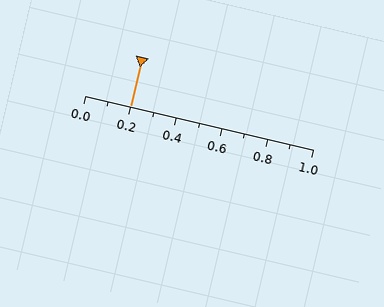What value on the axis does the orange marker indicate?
The marker indicates approximately 0.2.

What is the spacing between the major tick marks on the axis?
The major ticks are spaced 0.2 apart.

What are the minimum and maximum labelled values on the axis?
The axis runs from 0.0 to 1.0.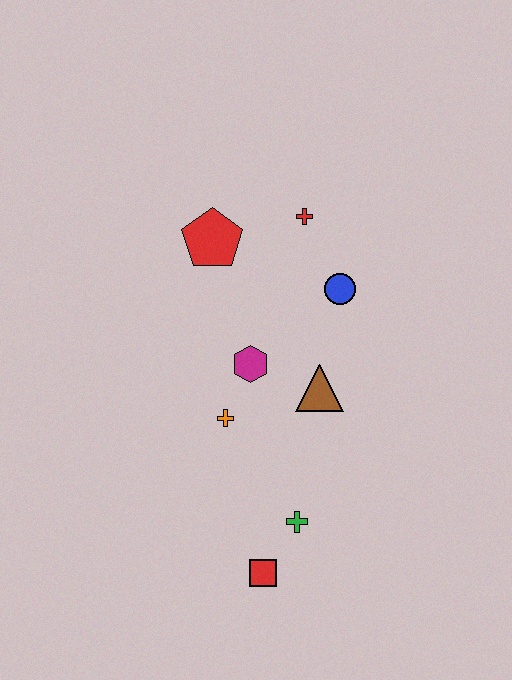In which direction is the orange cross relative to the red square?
The orange cross is above the red square.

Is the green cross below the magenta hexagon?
Yes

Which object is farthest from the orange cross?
The red cross is farthest from the orange cross.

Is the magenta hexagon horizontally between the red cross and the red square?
No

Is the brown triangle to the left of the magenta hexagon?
No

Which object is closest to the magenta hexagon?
The orange cross is closest to the magenta hexagon.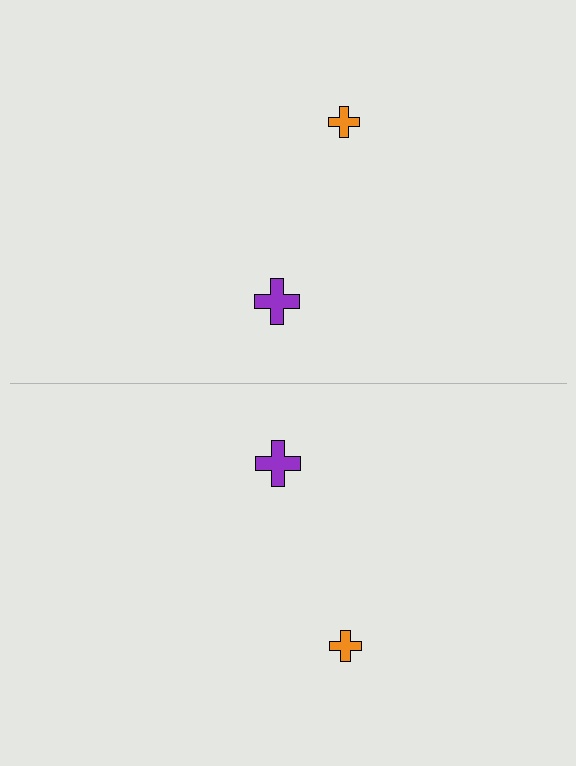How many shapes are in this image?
There are 4 shapes in this image.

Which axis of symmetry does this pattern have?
The pattern has a horizontal axis of symmetry running through the center of the image.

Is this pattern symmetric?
Yes, this pattern has bilateral (reflection) symmetry.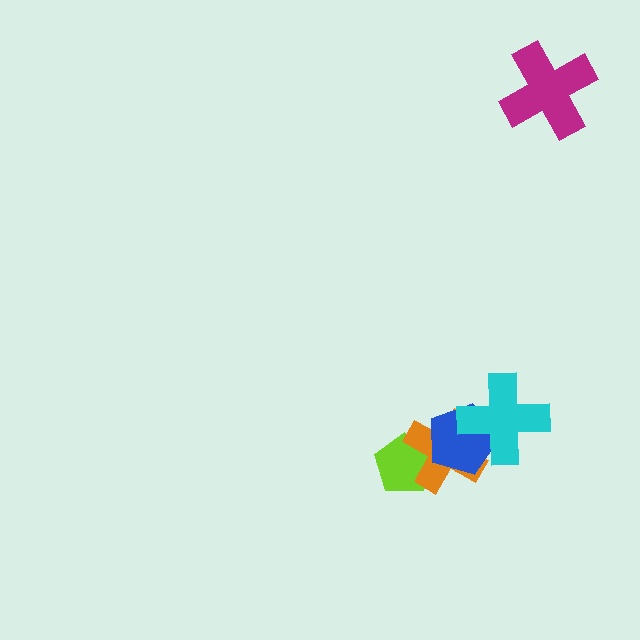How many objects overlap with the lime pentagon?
1 object overlaps with the lime pentagon.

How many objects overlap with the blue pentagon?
2 objects overlap with the blue pentagon.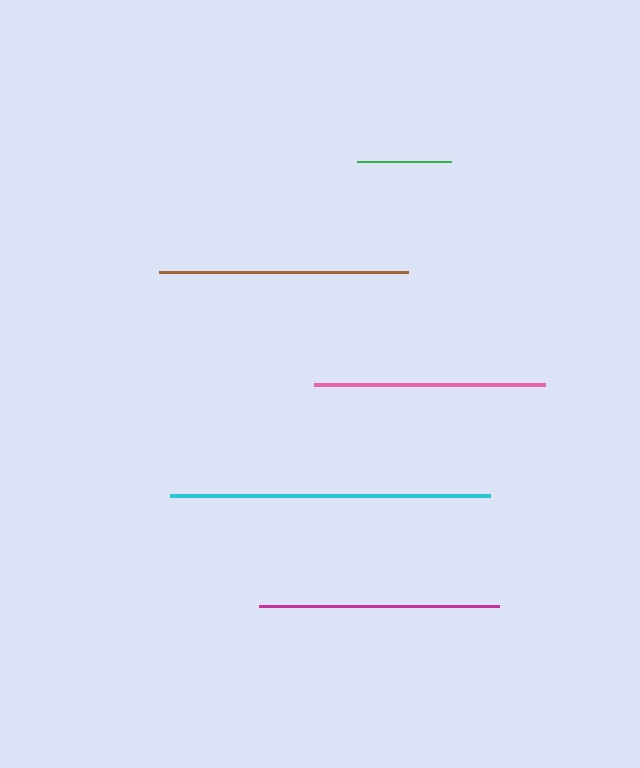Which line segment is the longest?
The cyan line is the longest at approximately 319 pixels.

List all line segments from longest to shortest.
From longest to shortest: cyan, brown, magenta, pink, green.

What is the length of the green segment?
The green segment is approximately 94 pixels long.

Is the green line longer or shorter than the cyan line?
The cyan line is longer than the green line.